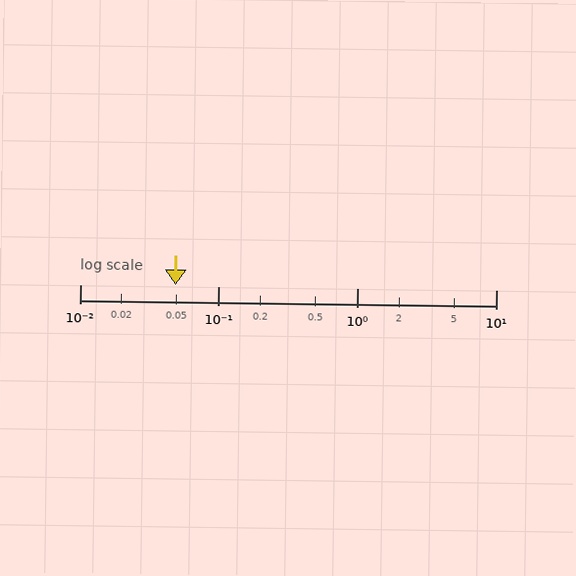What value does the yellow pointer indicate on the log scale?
The pointer indicates approximately 0.049.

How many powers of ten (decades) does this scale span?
The scale spans 3 decades, from 0.01 to 10.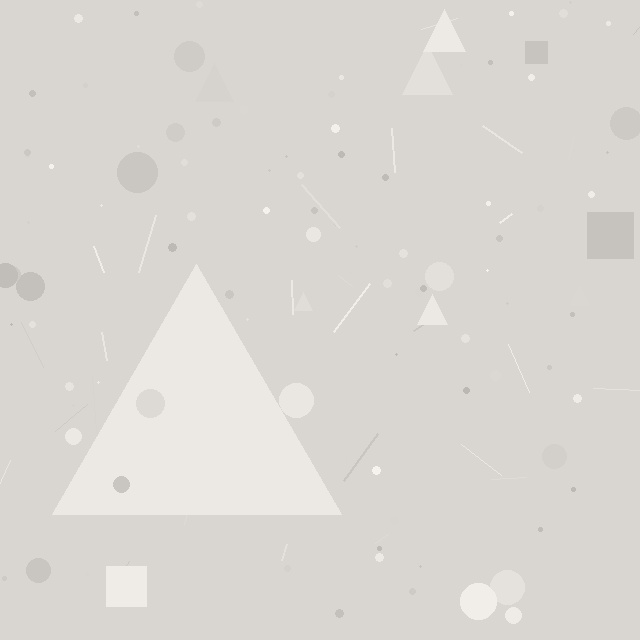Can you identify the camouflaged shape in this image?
The camouflaged shape is a triangle.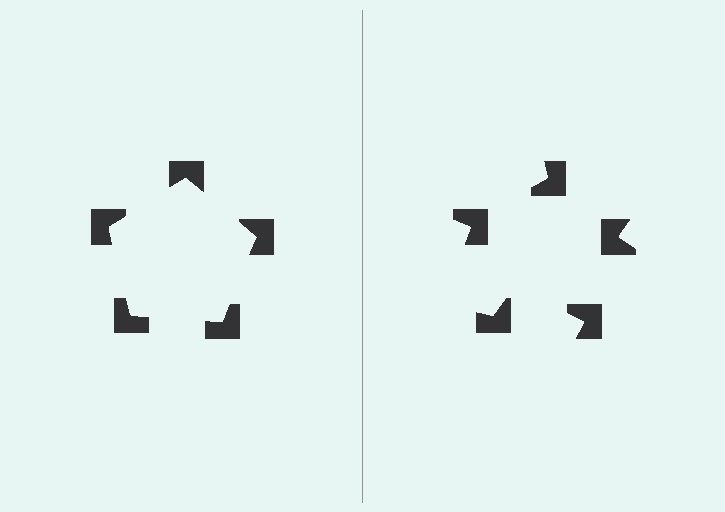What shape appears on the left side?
An illusory pentagon.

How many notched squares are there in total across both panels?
10 — 5 on each side.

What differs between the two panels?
The notched squares are positioned identically on both sides; only the wedge orientations differ. On the left they align to a pentagon; on the right they are misaligned.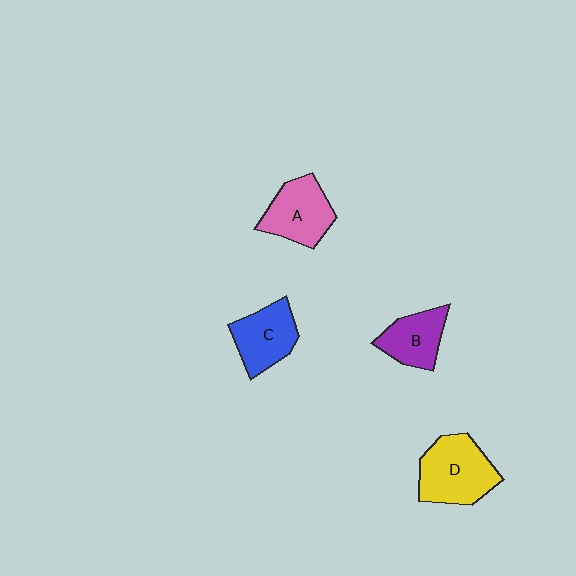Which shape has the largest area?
Shape D (yellow).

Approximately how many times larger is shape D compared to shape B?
Approximately 1.5 times.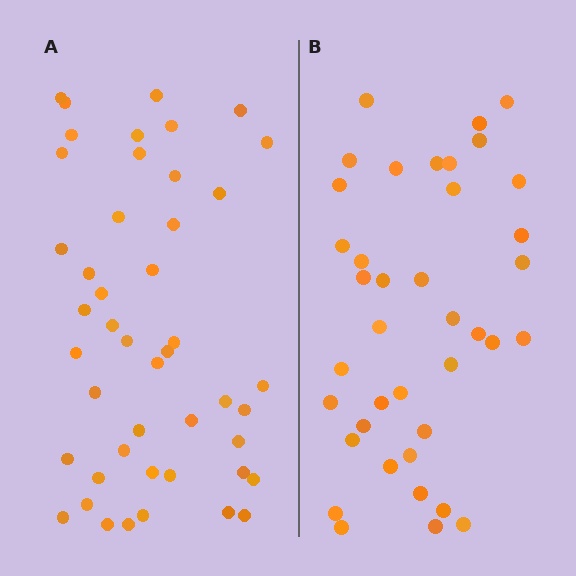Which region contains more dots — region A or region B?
Region A (the left region) has more dots.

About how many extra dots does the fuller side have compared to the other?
Region A has roughly 8 or so more dots than region B.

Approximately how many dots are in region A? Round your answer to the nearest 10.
About 50 dots. (The exact count is 46, which rounds to 50.)